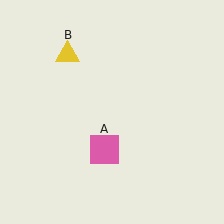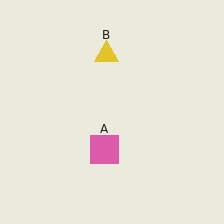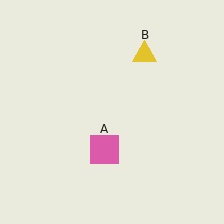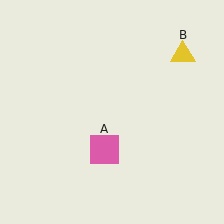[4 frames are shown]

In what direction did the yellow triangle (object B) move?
The yellow triangle (object B) moved right.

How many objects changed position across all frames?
1 object changed position: yellow triangle (object B).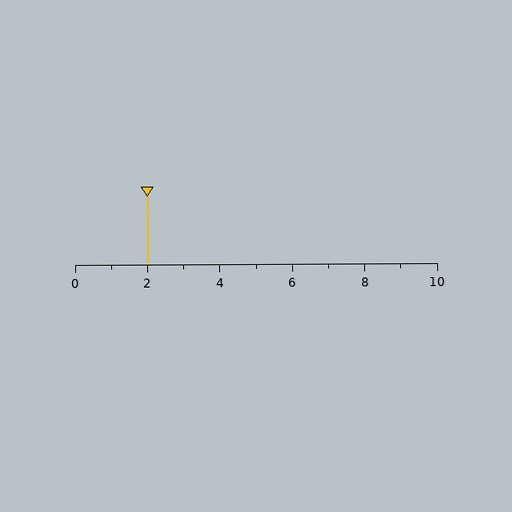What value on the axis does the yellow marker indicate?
The marker indicates approximately 2.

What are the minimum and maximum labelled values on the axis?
The axis runs from 0 to 10.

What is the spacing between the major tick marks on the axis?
The major ticks are spaced 2 apart.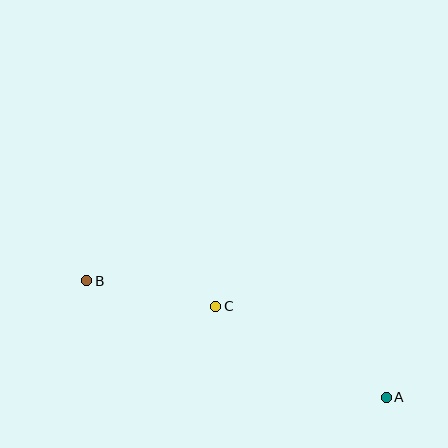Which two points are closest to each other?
Points B and C are closest to each other.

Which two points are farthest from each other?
Points A and B are farthest from each other.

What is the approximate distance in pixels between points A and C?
The distance between A and C is approximately 193 pixels.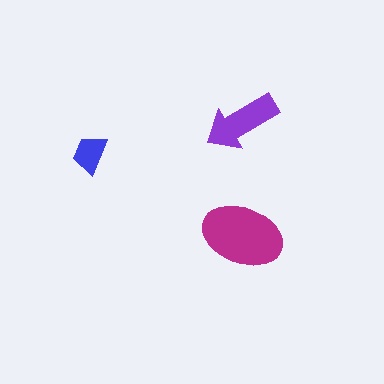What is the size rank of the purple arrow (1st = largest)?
2nd.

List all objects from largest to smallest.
The magenta ellipse, the purple arrow, the blue trapezoid.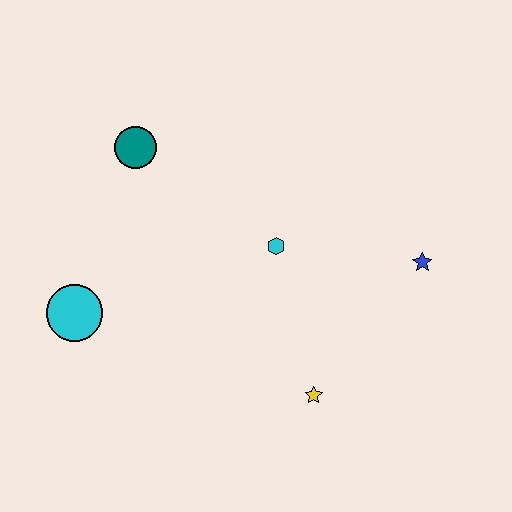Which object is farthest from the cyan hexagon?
The cyan circle is farthest from the cyan hexagon.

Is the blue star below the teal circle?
Yes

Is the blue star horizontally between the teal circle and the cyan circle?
No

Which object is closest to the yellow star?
The cyan hexagon is closest to the yellow star.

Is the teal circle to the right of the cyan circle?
Yes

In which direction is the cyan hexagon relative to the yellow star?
The cyan hexagon is above the yellow star.